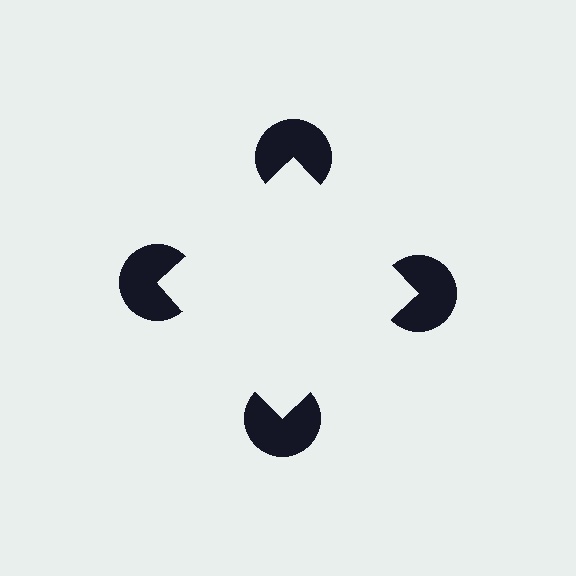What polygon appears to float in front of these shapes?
An illusory square — its edges are inferred from the aligned wedge cuts in the pac-man discs, not physically drawn.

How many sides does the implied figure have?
4 sides.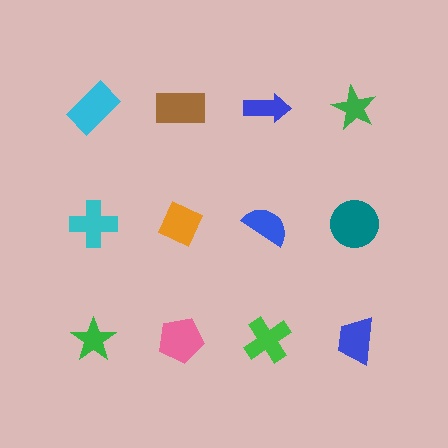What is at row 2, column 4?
A teal circle.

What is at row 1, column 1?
A cyan rectangle.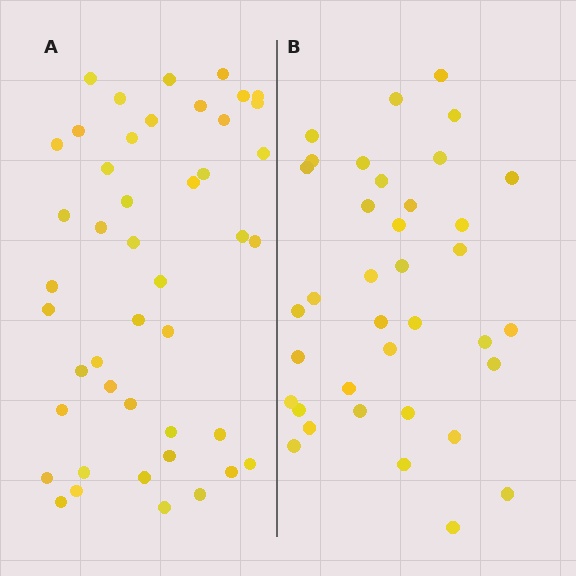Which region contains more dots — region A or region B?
Region A (the left region) has more dots.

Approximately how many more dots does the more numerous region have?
Region A has roughly 8 or so more dots than region B.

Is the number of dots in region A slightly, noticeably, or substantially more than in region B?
Region A has only slightly more — the two regions are fairly close. The ratio is roughly 1.2 to 1.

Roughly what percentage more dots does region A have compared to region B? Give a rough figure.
About 20% more.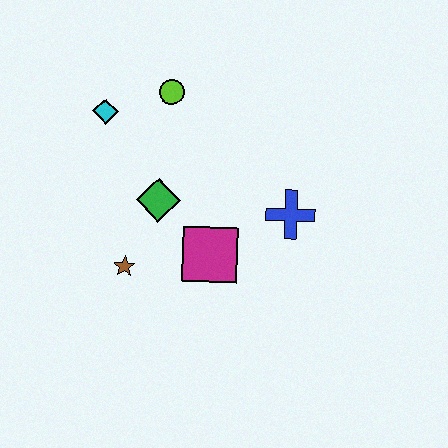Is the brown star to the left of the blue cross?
Yes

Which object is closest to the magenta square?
The green diamond is closest to the magenta square.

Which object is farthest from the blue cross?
The cyan diamond is farthest from the blue cross.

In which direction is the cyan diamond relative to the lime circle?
The cyan diamond is to the left of the lime circle.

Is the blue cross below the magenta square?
No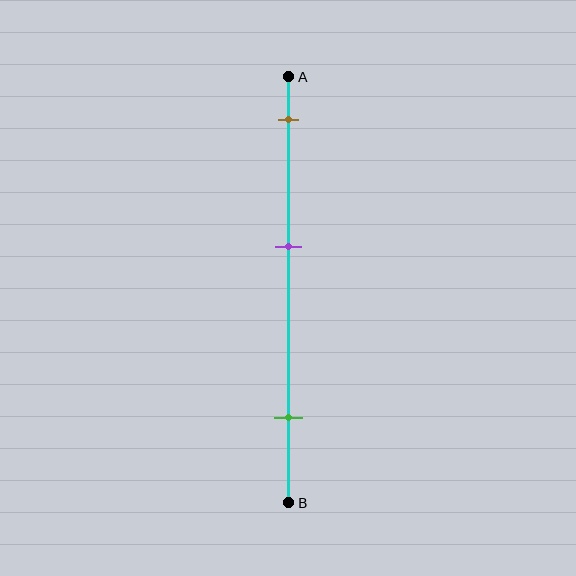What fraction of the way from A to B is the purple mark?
The purple mark is approximately 40% (0.4) of the way from A to B.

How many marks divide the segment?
There are 3 marks dividing the segment.